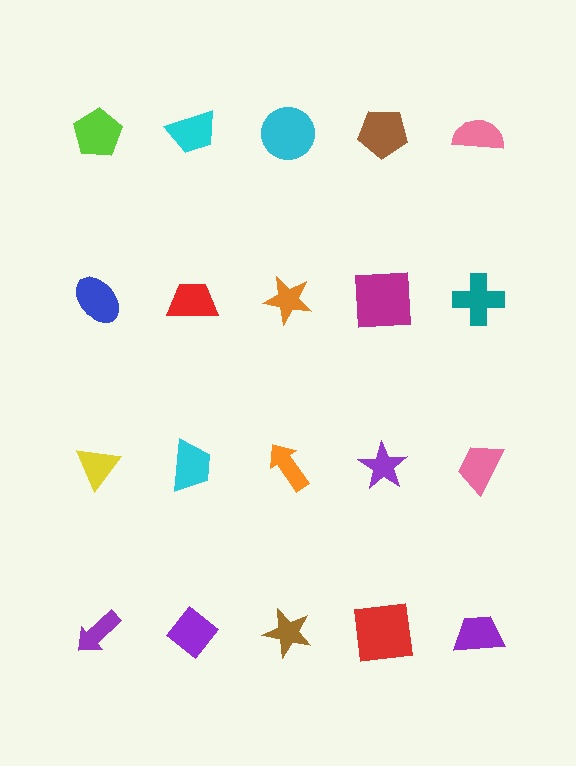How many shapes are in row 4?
5 shapes.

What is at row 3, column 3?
An orange arrow.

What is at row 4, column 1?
A purple arrow.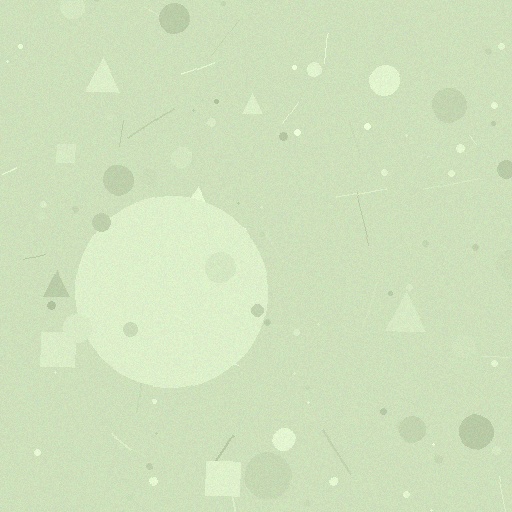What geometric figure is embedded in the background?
A circle is embedded in the background.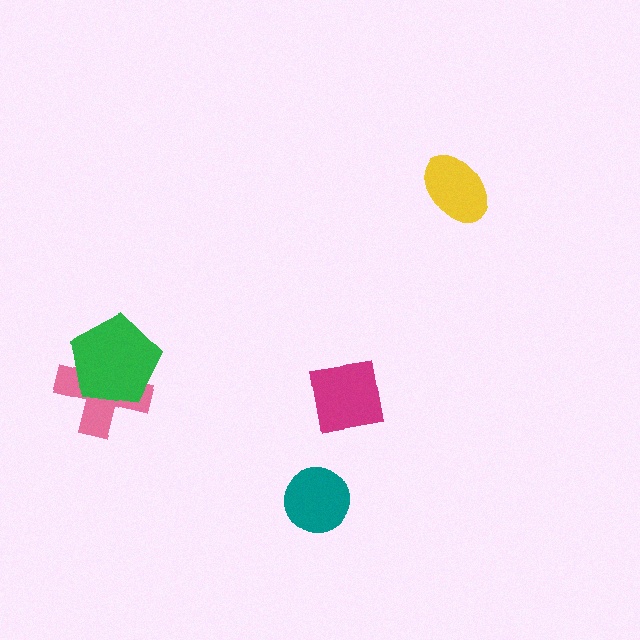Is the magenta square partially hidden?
No, no other shape covers it.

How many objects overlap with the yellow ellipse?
0 objects overlap with the yellow ellipse.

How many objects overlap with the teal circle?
0 objects overlap with the teal circle.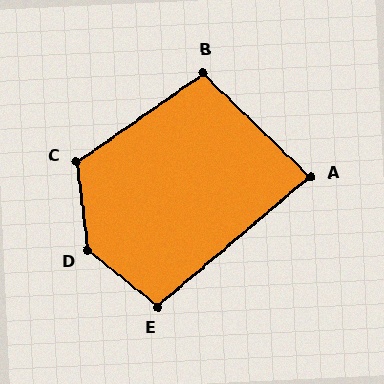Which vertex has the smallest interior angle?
A, at approximately 84 degrees.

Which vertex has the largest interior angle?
D, at approximately 136 degrees.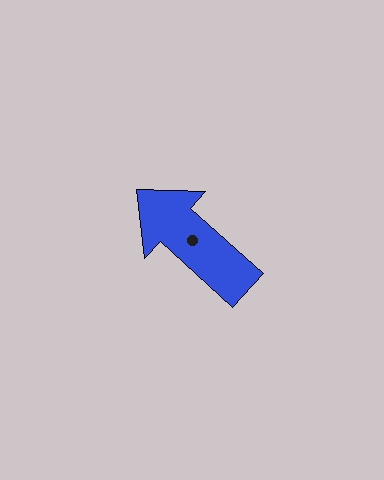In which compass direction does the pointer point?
Northwest.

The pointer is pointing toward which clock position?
Roughly 10 o'clock.